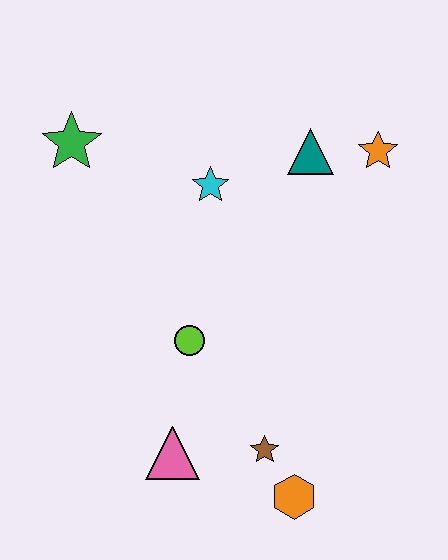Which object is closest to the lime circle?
The pink triangle is closest to the lime circle.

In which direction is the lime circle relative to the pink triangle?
The lime circle is above the pink triangle.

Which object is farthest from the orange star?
The pink triangle is farthest from the orange star.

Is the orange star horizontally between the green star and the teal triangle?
No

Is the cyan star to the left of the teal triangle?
Yes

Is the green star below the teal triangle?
No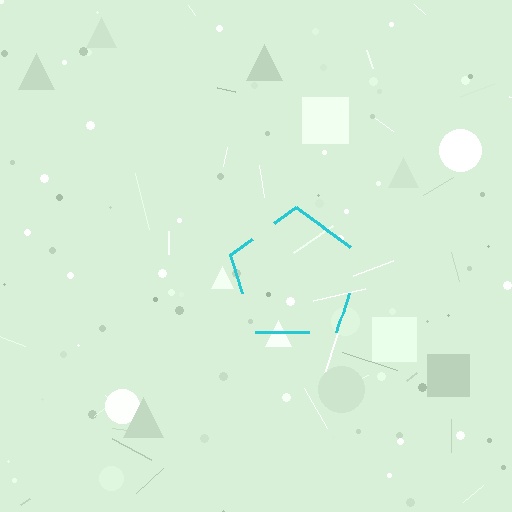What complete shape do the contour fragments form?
The contour fragments form a pentagon.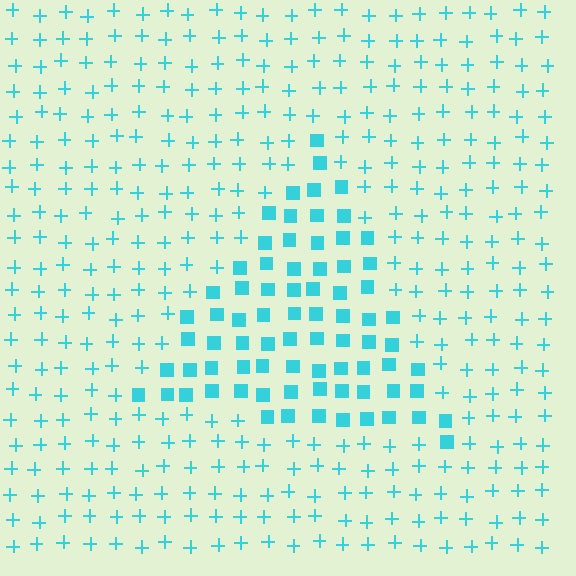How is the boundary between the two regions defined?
The boundary is defined by a change in element shape: squares inside vs. plus signs outside. All elements share the same color and spacing.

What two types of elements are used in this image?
The image uses squares inside the triangle region and plus signs outside it.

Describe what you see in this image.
The image is filled with small cyan elements arranged in a uniform grid. A triangle-shaped region contains squares, while the surrounding area contains plus signs. The boundary is defined purely by the change in element shape.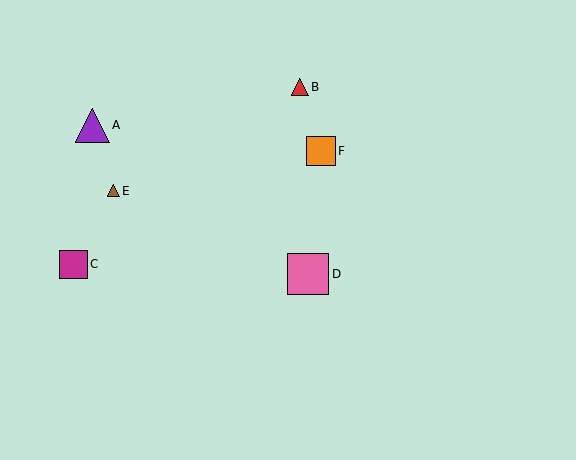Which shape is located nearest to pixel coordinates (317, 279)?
The pink square (labeled D) at (308, 274) is nearest to that location.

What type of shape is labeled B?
Shape B is a red triangle.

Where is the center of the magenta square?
The center of the magenta square is at (73, 264).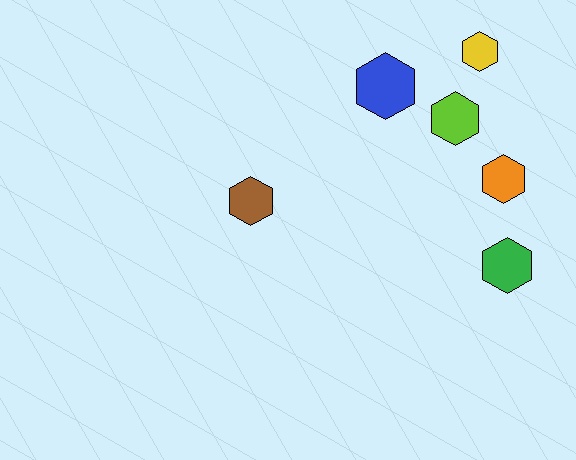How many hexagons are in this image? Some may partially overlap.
There are 6 hexagons.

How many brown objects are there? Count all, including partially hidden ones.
There is 1 brown object.